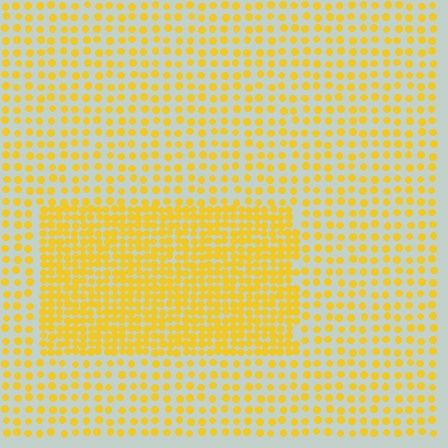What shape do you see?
I see a rectangle.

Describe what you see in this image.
The image contains small yellow elements arranged at two different densities. A rectangle-shaped region is visible where the elements are more densely packed than the surrounding area.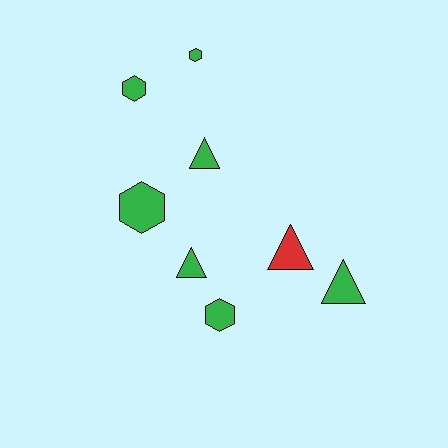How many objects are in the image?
There are 8 objects.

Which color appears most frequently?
Green, with 7 objects.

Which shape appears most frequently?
Hexagon, with 4 objects.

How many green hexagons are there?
There are 4 green hexagons.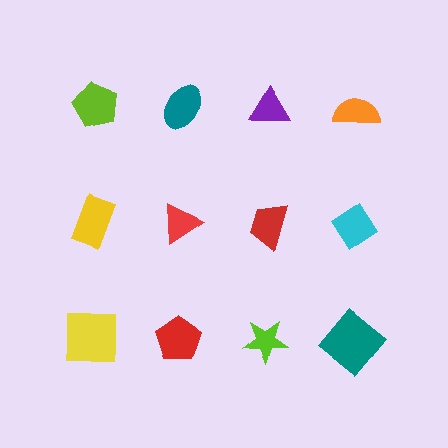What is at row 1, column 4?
An orange semicircle.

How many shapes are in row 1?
4 shapes.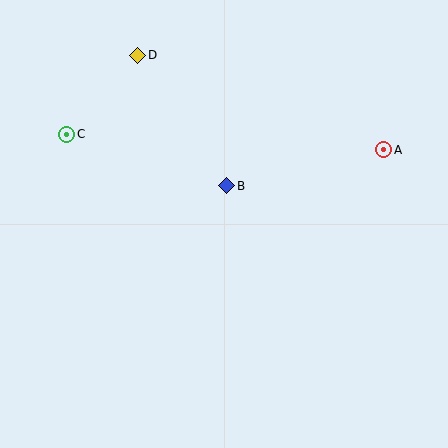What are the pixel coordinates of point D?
Point D is at (138, 55).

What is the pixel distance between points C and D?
The distance between C and D is 106 pixels.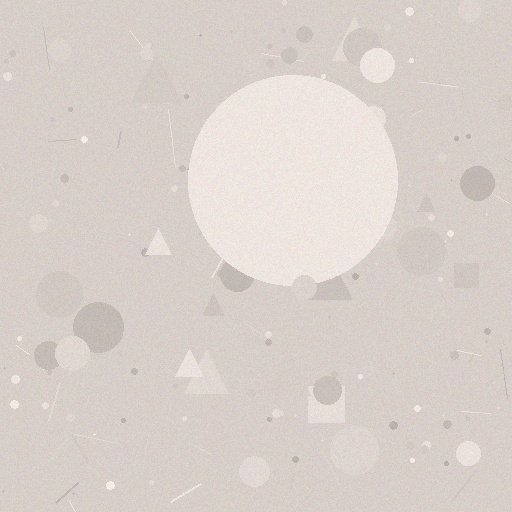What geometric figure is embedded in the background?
A circle is embedded in the background.